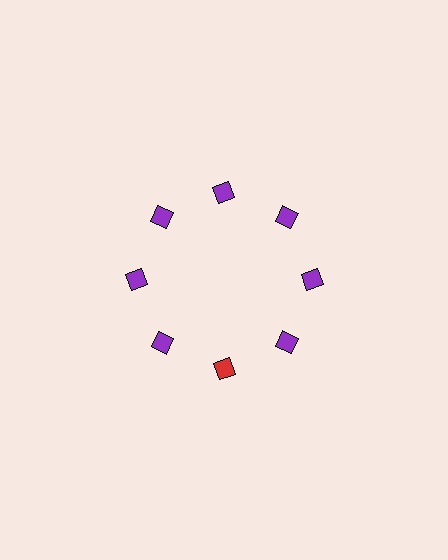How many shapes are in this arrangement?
There are 8 shapes arranged in a ring pattern.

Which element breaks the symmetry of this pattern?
The red diamond at roughly the 6 o'clock position breaks the symmetry. All other shapes are purple diamonds.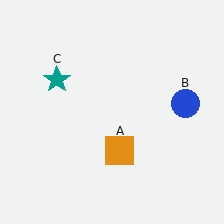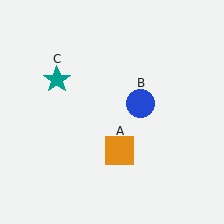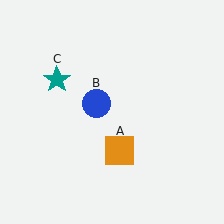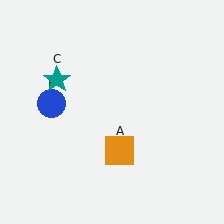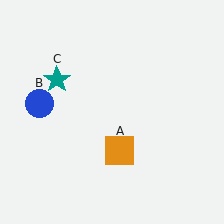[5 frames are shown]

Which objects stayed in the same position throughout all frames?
Orange square (object A) and teal star (object C) remained stationary.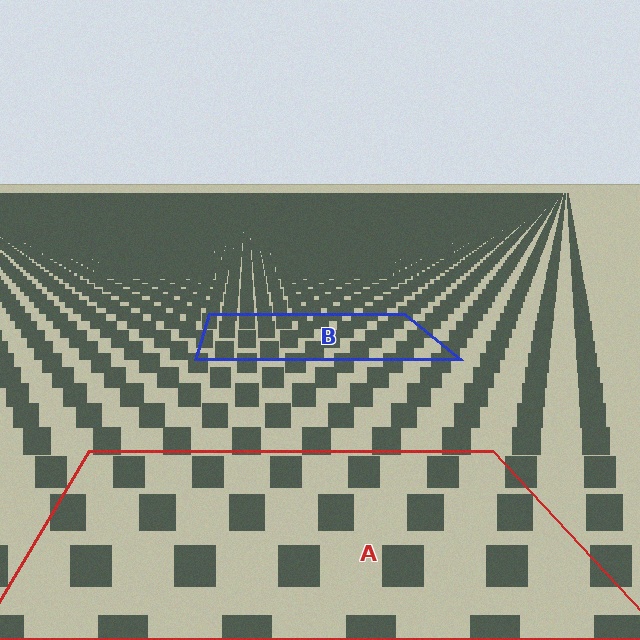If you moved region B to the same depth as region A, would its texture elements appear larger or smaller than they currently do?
They would appear larger. At a closer depth, the same texture elements are projected at a bigger on-screen size.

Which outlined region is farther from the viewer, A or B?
Region B is farther from the viewer — the texture elements inside it appear smaller and more densely packed.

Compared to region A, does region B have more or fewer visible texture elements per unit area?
Region B has more texture elements per unit area — they are packed more densely because it is farther away.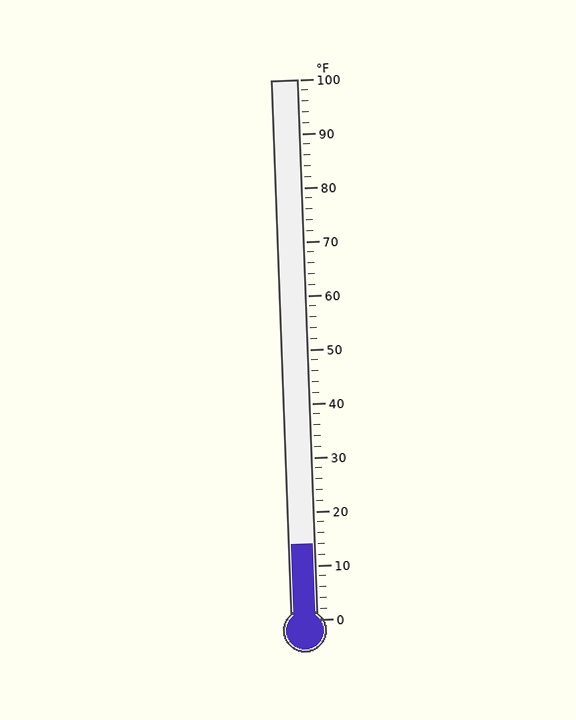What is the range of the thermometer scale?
The thermometer scale ranges from 0°F to 100°F.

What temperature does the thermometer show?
The thermometer shows approximately 14°F.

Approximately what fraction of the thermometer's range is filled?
The thermometer is filled to approximately 15% of its range.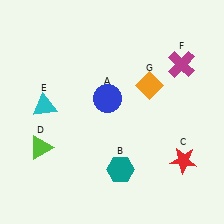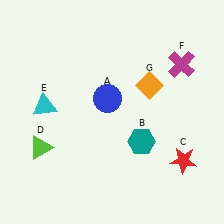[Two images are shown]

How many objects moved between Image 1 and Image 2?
1 object moved between the two images.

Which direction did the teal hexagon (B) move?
The teal hexagon (B) moved up.